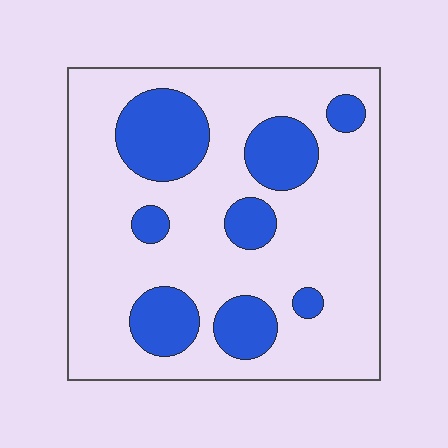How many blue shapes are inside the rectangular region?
8.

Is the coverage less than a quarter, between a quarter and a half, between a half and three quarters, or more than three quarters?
Less than a quarter.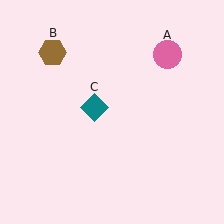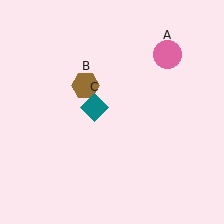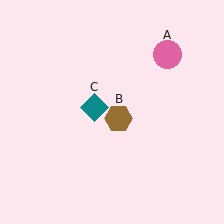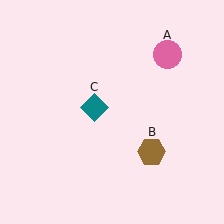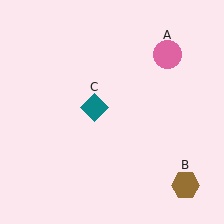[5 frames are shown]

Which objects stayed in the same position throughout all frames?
Pink circle (object A) and teal diamond (object C) remained stationary.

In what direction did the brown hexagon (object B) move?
The brown hexagon (object B) moved down and to the right.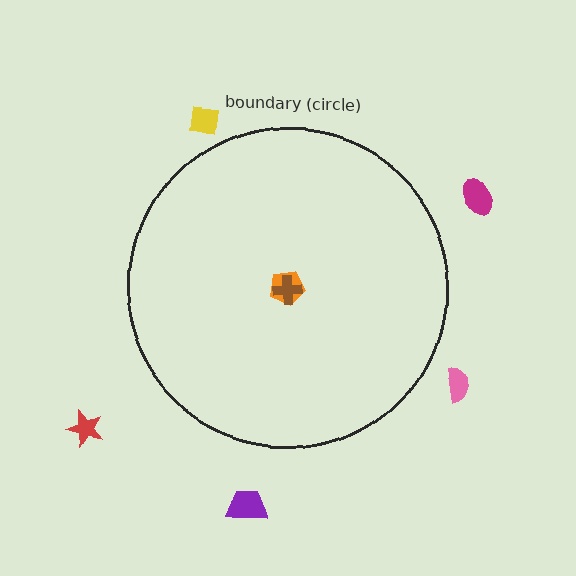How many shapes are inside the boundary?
2 inside, 5 outside.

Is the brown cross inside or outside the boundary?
Inside.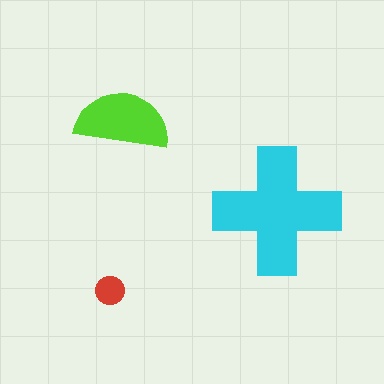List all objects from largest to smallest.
The cyan cross, the lime semicircle, the red circle.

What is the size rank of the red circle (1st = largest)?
3rd.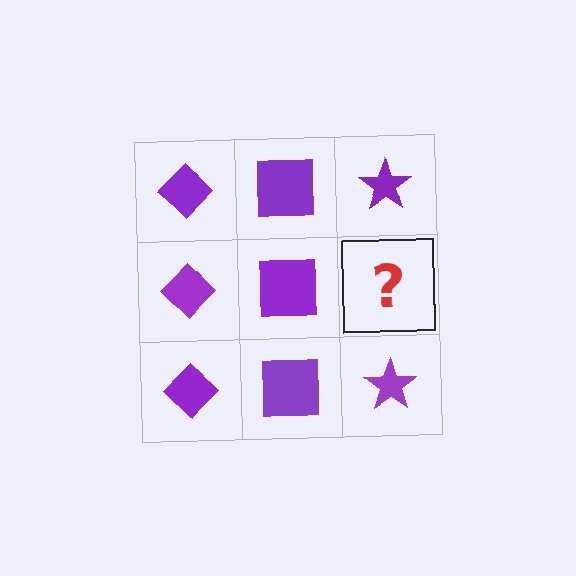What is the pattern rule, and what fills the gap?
The rule is that each column has a consistent shape. The gap should be filled with a purple star.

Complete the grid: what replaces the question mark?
The question mark should be replaced with a purple star.